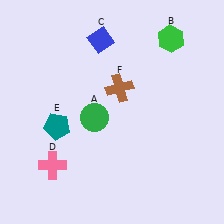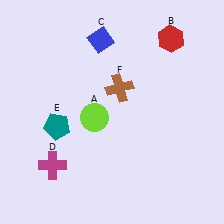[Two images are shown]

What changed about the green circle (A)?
In Image 1, A is green. In Image 2, it changed to lime.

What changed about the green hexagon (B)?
In Image 1, B is green. In Image 2, it changed to red.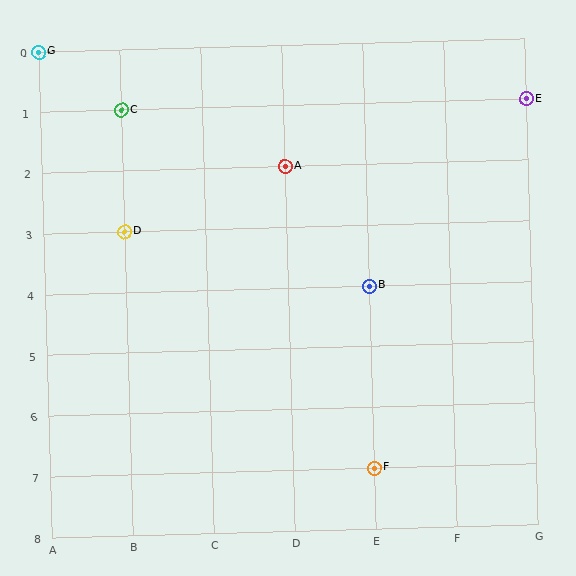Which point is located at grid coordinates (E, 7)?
Point F is at (E, 7).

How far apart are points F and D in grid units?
Points F and D are 3 columns and 4 rows apart (about 5.0 grid units diagonally).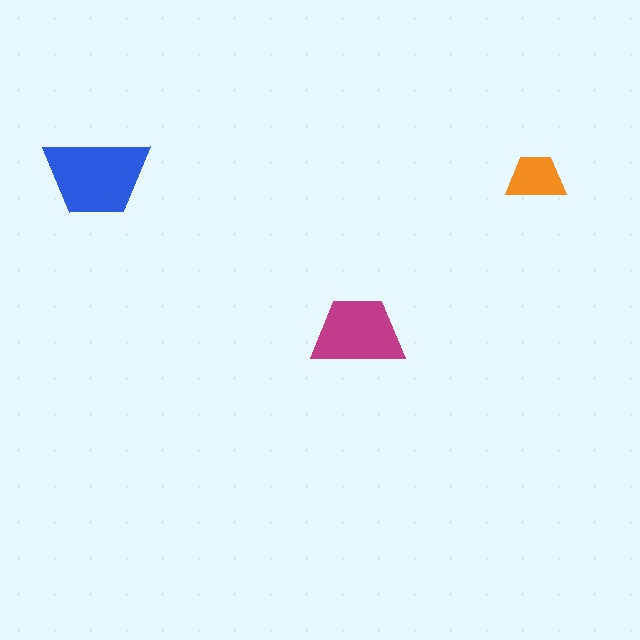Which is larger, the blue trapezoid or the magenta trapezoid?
The blue one.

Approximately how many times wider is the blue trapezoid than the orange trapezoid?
About 2 times wider.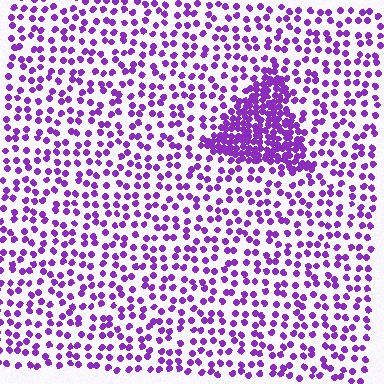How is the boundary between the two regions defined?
The boundary is defined by a change in element density (approximately 2.9x ratio). All elements are the same color, size, and shape.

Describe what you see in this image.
The image contains small purple elements arranged at two different densities. A triangle-shaped region is visible where the elements are more densely packed than the surrounding area.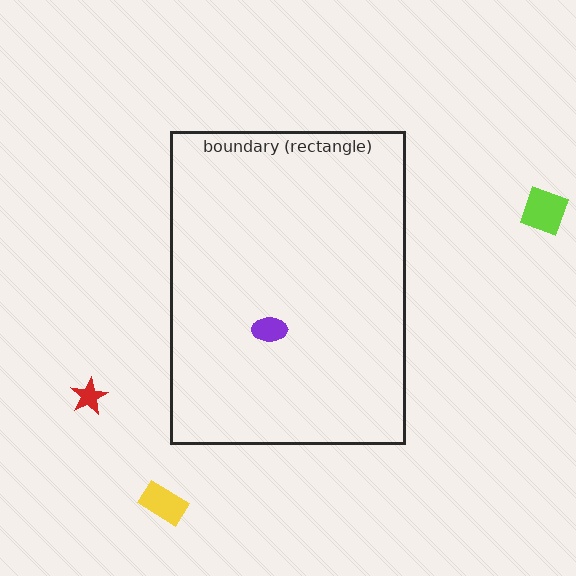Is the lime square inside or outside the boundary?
Outside.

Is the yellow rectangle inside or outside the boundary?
Outside.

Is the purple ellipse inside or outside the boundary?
Inside.